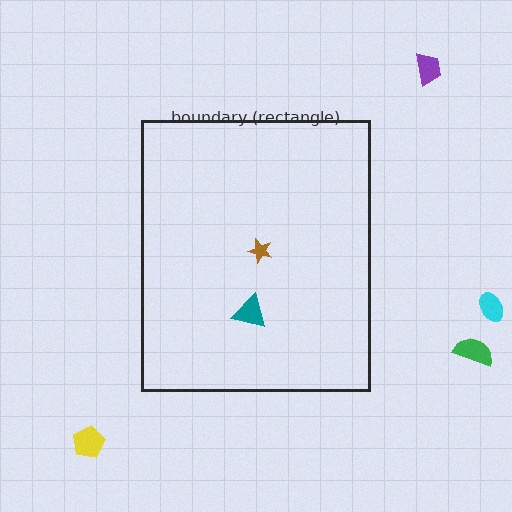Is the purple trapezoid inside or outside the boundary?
Outside.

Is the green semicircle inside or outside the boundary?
Outside.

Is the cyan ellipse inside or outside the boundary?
Outside.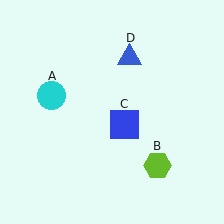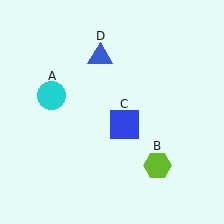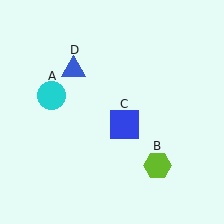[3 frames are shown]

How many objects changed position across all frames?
1 object changed position: blue triangle (object D).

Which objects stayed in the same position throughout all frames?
Cyan circle (object A) and lime hexagon (object B) and blue square (object C) remained stationary.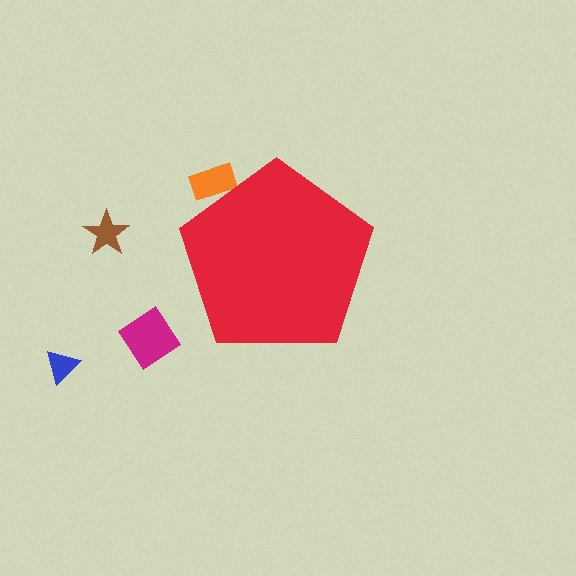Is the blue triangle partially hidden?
No, the blue triangle is fully visible.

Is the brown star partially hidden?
No, the brown star is fully visible.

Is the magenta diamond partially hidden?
No, the magenta diamond is fully visible.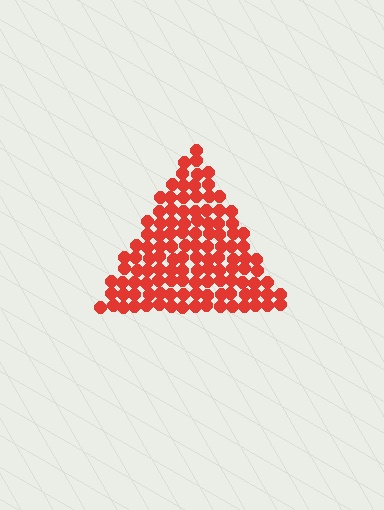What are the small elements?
The small elements are circles.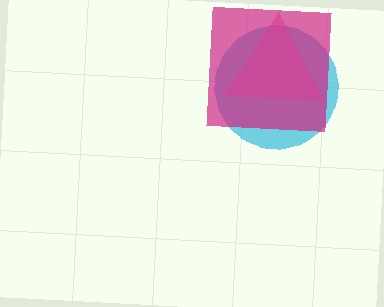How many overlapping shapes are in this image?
There are 3 overlapping shapes in the image.